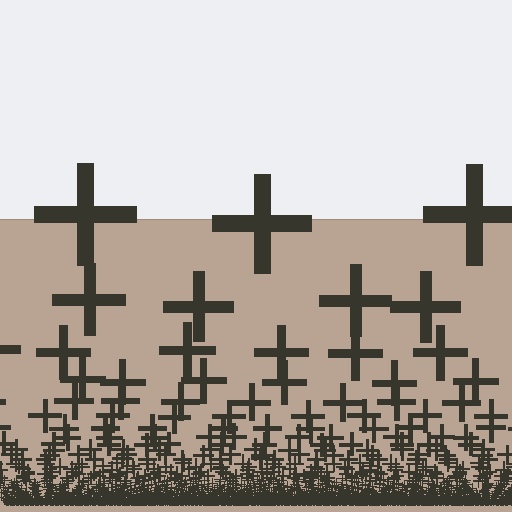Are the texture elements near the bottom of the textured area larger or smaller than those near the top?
Smaller. The gradient is inverted — elements near the bottom are smaller and denser.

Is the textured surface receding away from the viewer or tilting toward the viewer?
The surface appears to tilt toward the viewer. Texture elements get larger and sparser toward the top.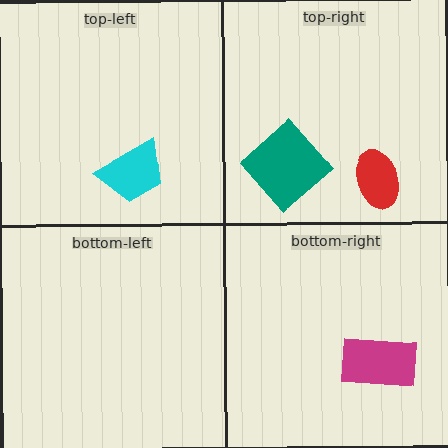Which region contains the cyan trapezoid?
The top-left region.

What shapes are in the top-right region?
The teal diamond, the red ellipse.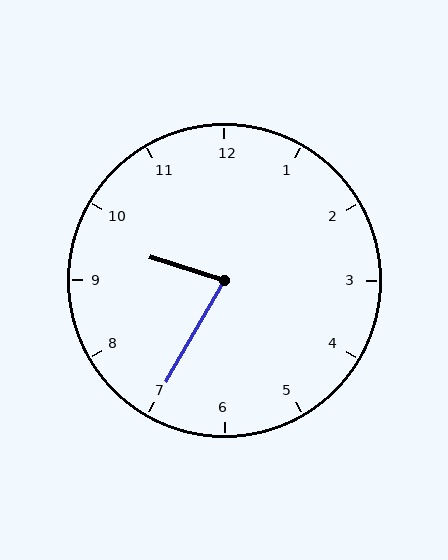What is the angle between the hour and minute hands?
Approximately 78 degrees.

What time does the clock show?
9:35.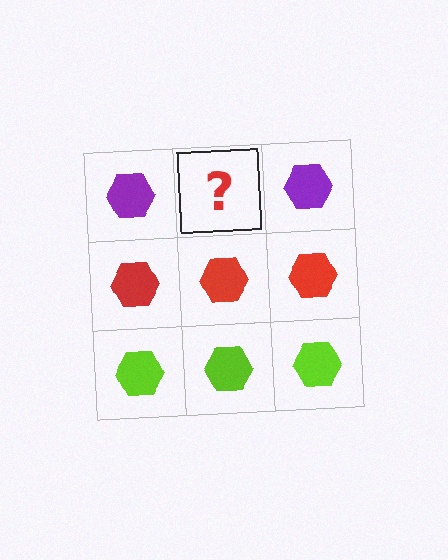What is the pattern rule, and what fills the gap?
The rule is that each row has a consistent color. The gap should be filled with a purple hexagon.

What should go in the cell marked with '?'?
The missing cell should contain a purple hexagon.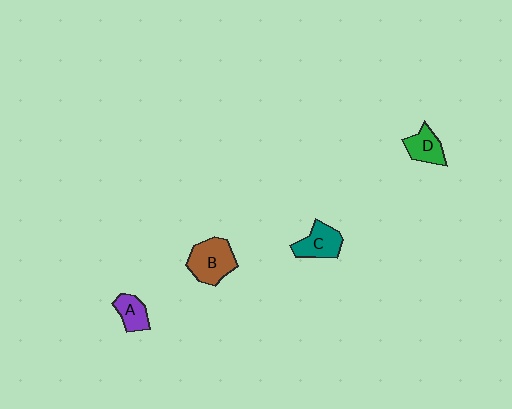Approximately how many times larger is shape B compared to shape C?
Approximately 1.3 times.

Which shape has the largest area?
Shape B (brown).